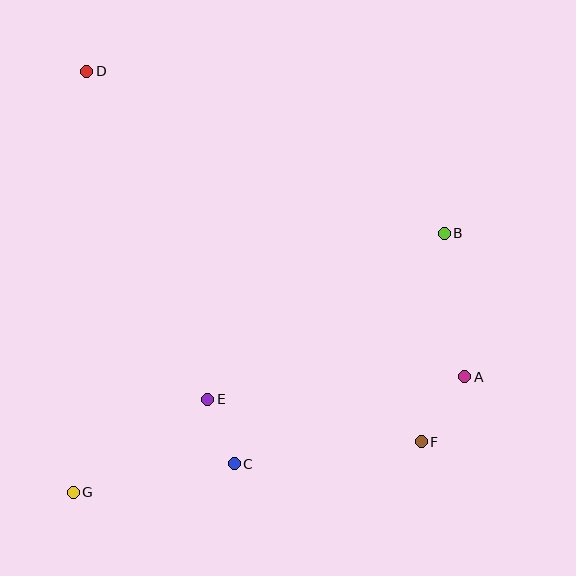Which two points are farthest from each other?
Points D and F are farthest from each other.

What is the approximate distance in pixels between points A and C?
The distance between A and C is approximately 246 pixels.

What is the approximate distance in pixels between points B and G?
The distance between B and G is approximately 453 pixels.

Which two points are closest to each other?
Points C and E are closest to each other.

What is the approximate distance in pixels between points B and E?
The distance between B and E is approximately 289 pixels.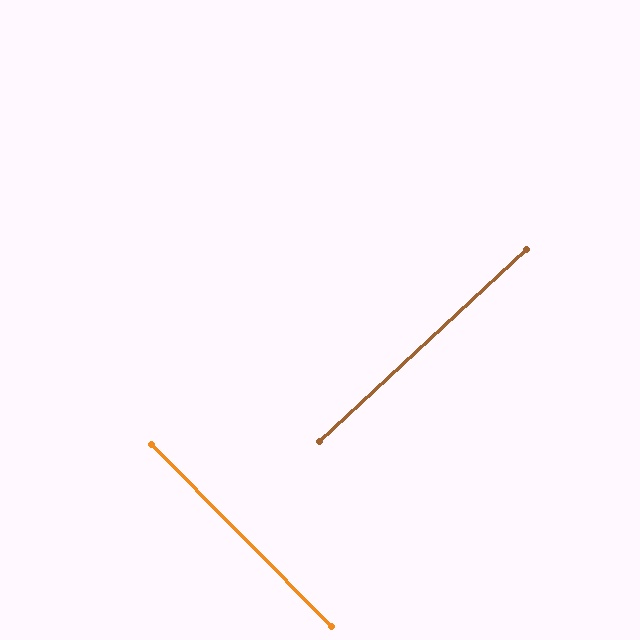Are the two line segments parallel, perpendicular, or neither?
Perpendicular — they meet at approximately 88°.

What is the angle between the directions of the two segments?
Approximately 88 degrees.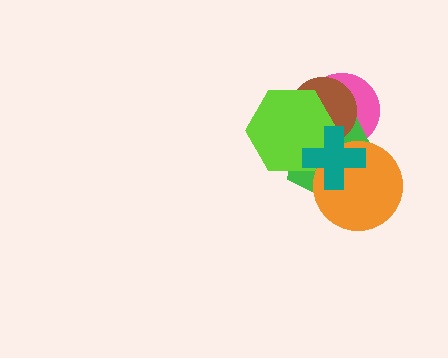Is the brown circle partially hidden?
Yes, it is partially covered by another shape.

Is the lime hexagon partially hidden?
Yes, it is partially covered by another shape.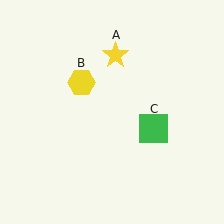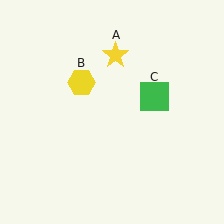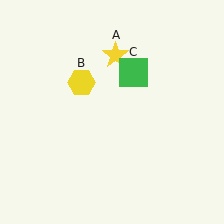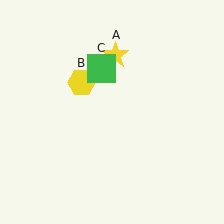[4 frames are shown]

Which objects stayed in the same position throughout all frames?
Yellow star (object A) and yellow hexagon (object B) remained stationary.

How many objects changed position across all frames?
1 object changed position: green square (object C).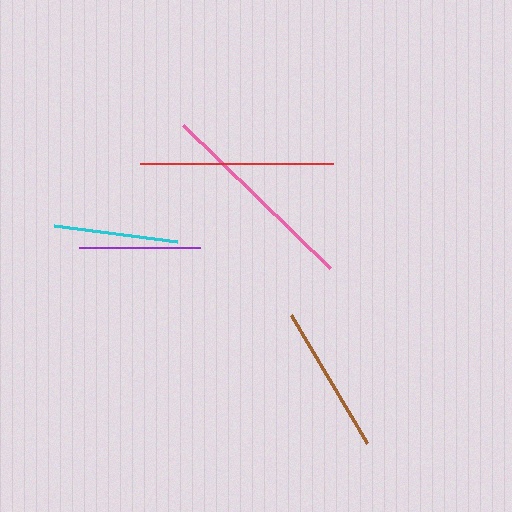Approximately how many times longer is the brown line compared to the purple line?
The brown line is approximately 1.2 times the length of the purple line.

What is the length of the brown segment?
The brown segment is approximately 149 pixels long.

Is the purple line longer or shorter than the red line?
The red line is longer than the purple line.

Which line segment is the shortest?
The purple line is the shortest at approximately 121 pixels.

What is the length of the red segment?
The red segment is approximately 193 pixels long.